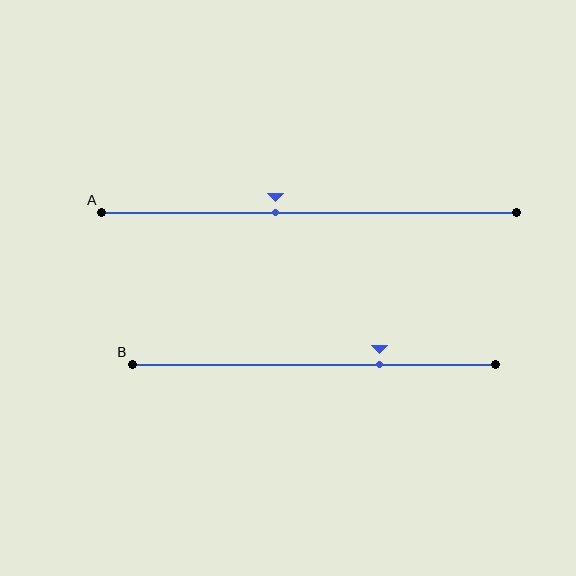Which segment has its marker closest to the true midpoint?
Segment A has its marker closest to the true midpoint.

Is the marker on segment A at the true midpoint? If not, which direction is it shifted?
No, the marker on segment A is shifted to the left by about 8% of the segment length.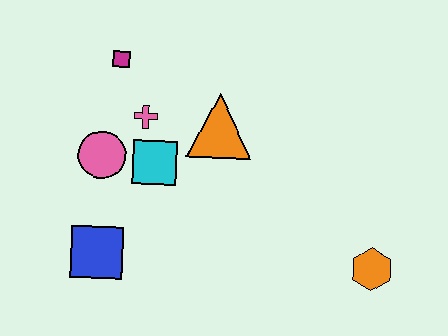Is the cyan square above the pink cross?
No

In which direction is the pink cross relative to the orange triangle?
The pink cross is to the left of the orange triangle.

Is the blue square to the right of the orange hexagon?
No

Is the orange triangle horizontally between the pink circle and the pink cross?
No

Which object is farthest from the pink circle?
The orange hexagon is farthest from the pink circle.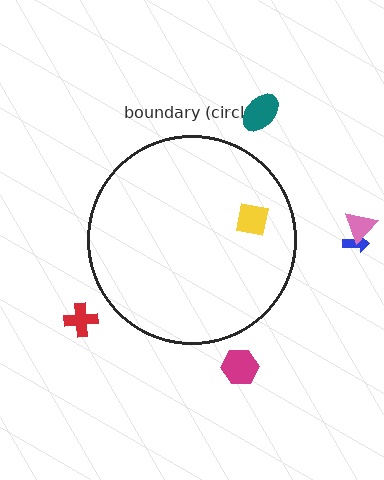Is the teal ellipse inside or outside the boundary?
Outside.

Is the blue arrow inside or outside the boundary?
Outside.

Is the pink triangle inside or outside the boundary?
Outside.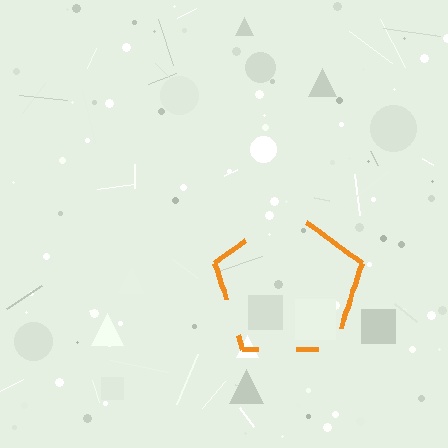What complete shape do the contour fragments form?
The contour fragments form a pentagon.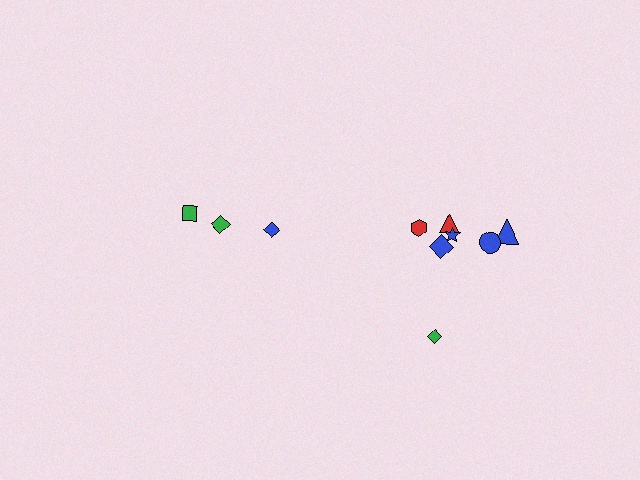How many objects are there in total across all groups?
There are 10 objects.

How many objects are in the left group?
There are 3 objects.